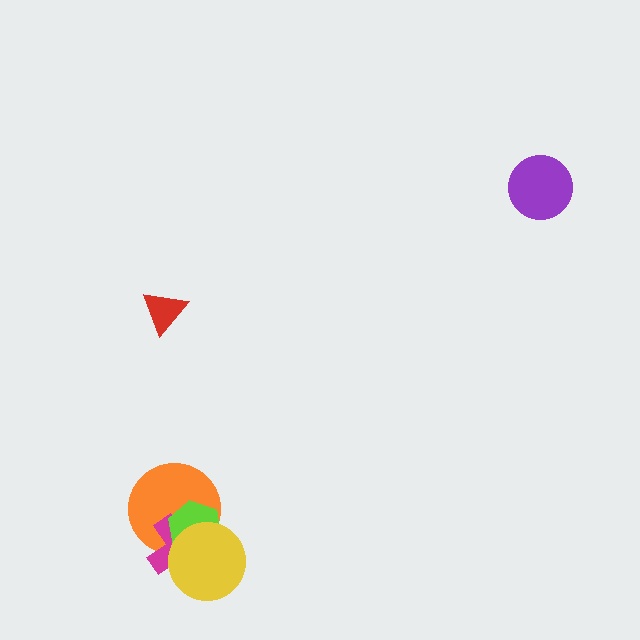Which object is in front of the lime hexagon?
The yellow circle is in front of the lime hexagon.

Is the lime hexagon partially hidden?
Yes, it is partially covered by another shape.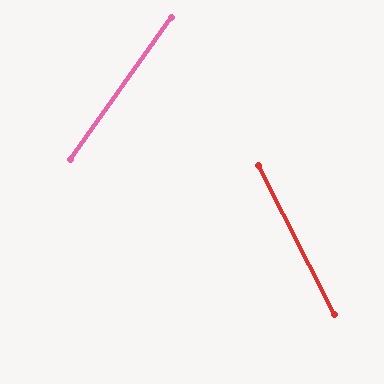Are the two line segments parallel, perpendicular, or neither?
Neither parallel nor perpendicular — they differ by about 62°.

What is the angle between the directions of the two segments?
Approximately 62 degrees.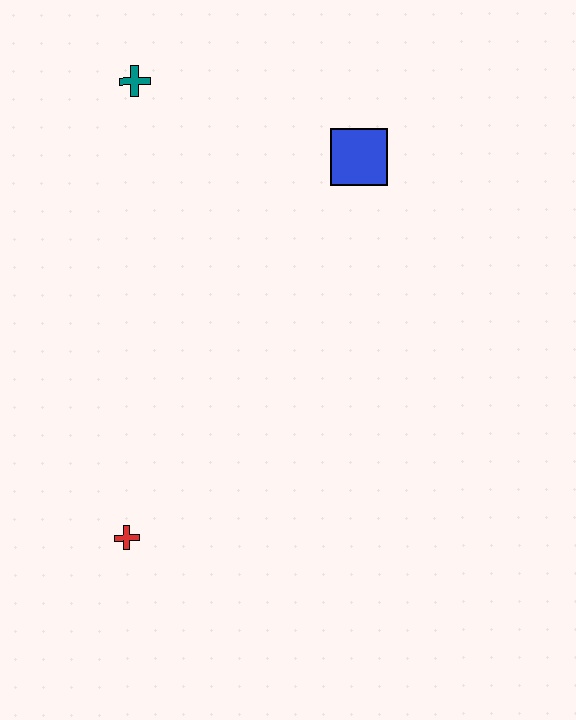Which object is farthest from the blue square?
The red cross is farthest from the blue square.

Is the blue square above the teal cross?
No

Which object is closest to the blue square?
The teal cross is closest to the blue square.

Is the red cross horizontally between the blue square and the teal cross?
No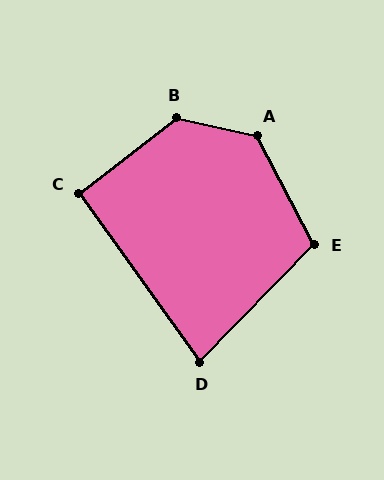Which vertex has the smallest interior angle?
D, at approximately 80 degrees.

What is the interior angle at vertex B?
Approximately 130 degrees (obtuse).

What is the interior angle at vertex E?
Approximately 108 degrees (obtuse).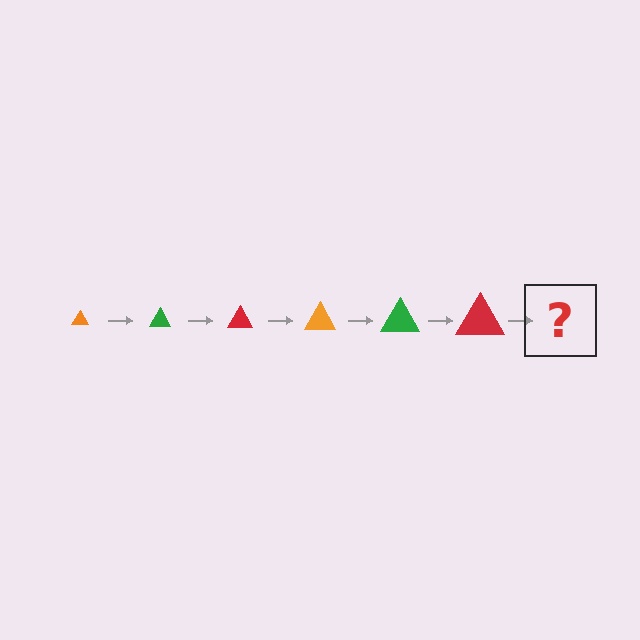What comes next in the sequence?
The next element should be an orange triangle, larger than the previous one.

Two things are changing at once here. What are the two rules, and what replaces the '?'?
The two rules are that the triangle grows larger each step and the color cycles through orange, green, and red. The '?' should be an orange triangle, larger than the previous one.